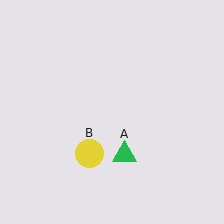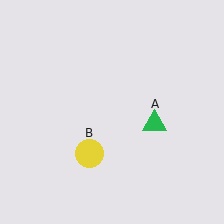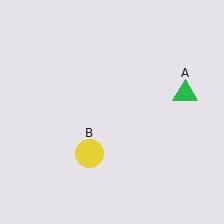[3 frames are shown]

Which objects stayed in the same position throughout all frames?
Yellow circle (object B) remained stationary.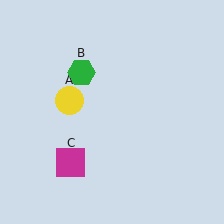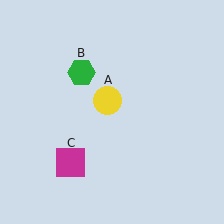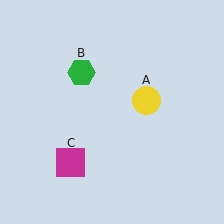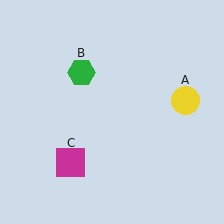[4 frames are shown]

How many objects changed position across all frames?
1 object changed position: yellow circle (object A).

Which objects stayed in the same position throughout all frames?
Green hexagon (object B) and magenta square (object C) remained stationary.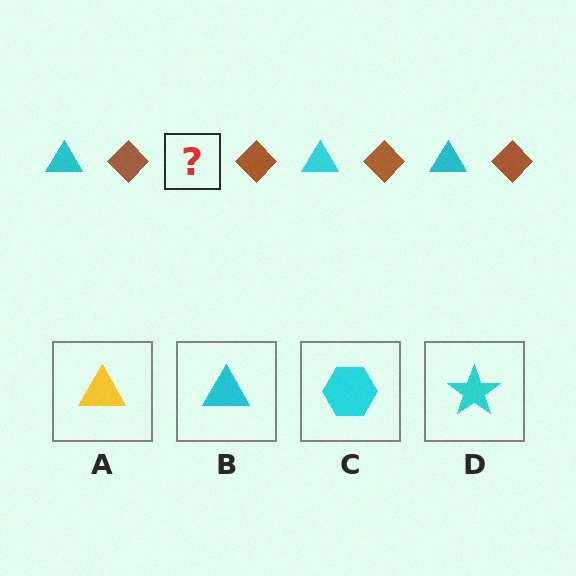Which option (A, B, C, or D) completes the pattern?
B.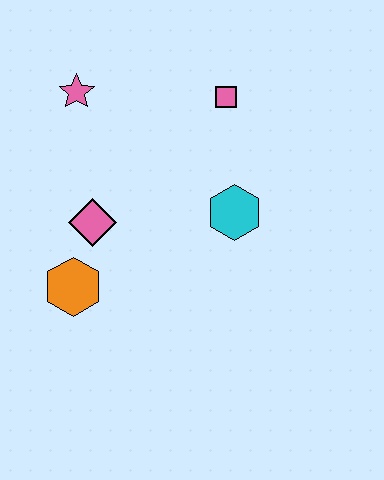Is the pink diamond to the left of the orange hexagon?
No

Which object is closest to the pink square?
The cyan hexagon is closest to the pink square.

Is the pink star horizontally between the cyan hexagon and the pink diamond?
No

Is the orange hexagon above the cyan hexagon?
No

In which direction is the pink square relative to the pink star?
The pink square is to the right of the pink star.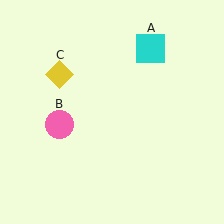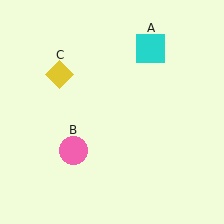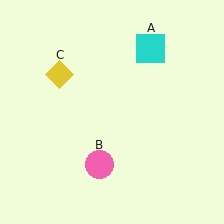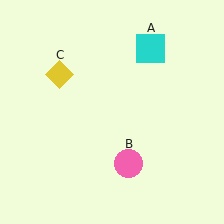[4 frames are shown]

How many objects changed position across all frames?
1 object changed position: pink circle (object B).